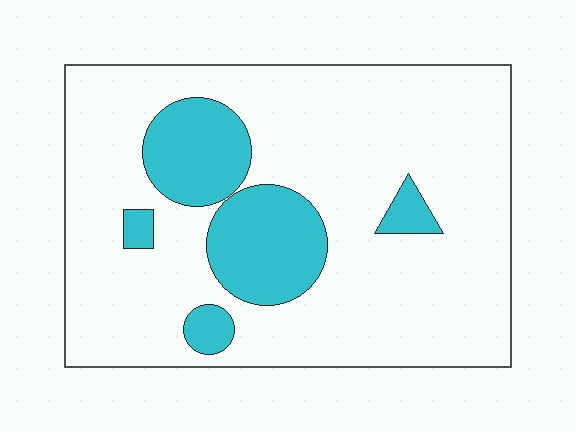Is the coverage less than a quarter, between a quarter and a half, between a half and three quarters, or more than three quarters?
Less than a quarter.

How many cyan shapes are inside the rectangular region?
5.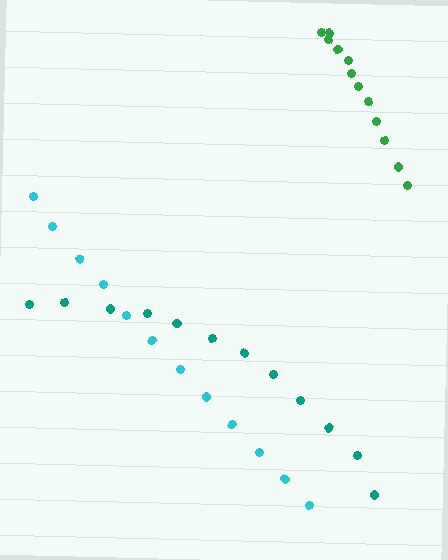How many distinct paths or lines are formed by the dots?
There are 3 distinct paths.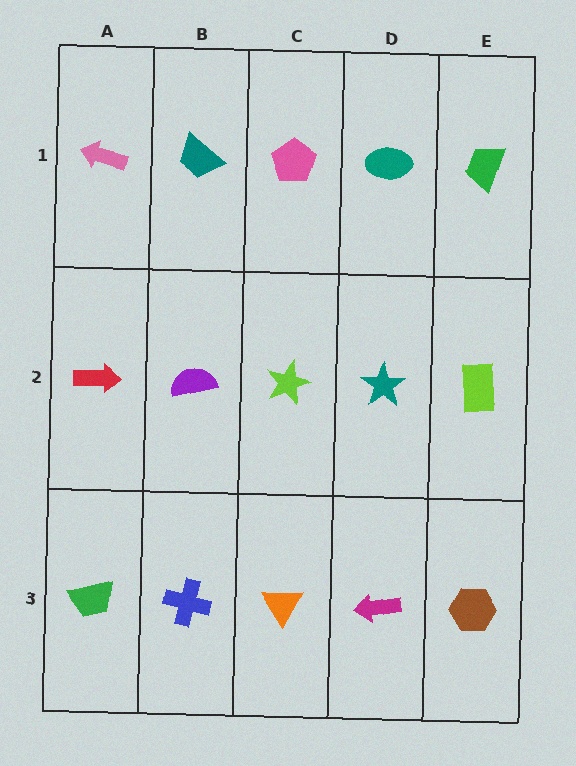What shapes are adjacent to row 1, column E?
A lime rectangle (row 2, column E), a teal ellipse (row 1, column D).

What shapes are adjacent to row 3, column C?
A lime star (row 2, column C), a blue cross (row 3, column B), a magenta arrow (row 3, column D).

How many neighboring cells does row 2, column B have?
4.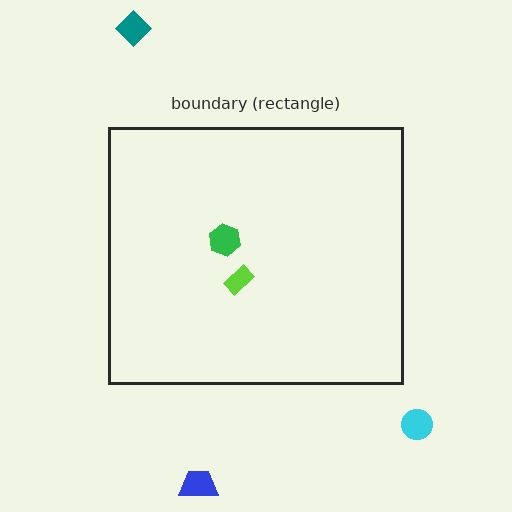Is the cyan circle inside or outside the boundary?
Outside.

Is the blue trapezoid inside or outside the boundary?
Outside.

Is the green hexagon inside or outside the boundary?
Inside.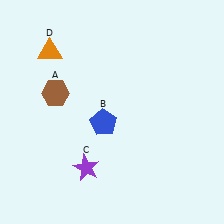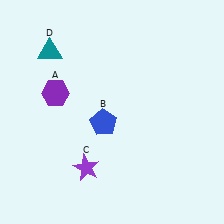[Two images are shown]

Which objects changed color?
A changed from brown to purple. D changed from orange to teal.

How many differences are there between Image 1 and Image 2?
There are 2 differences between the two images.